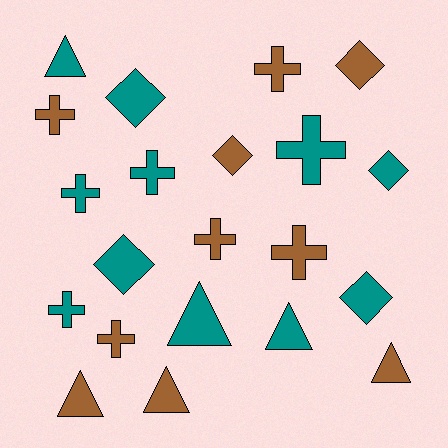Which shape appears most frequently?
Cross, with 9 objects.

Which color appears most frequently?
Teal, with 11 objects.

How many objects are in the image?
There are 21 objects.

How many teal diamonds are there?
There are 4 teal diamonds.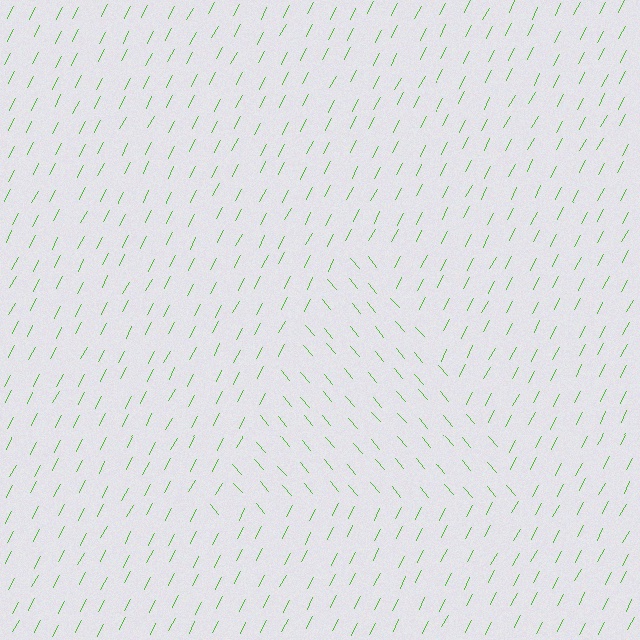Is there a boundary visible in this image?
Yes, there is a texture boundary formed by a change in line orientation.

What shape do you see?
I see a triangle.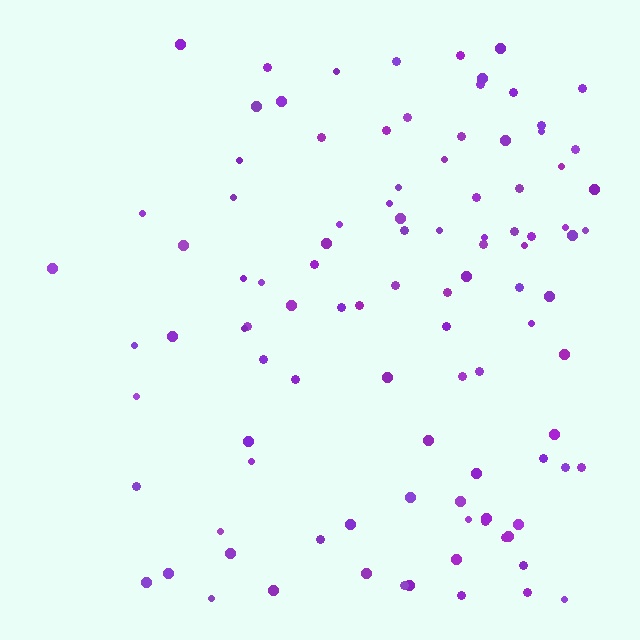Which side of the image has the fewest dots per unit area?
The left.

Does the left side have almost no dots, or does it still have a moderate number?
Still a moderate number, just noticeably fewer than the right.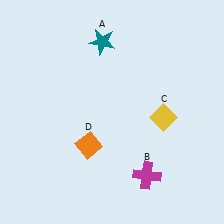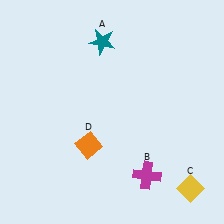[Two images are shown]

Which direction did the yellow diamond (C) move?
The yellow diamond (C) moved down.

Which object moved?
The yellow diamond (C) moved down.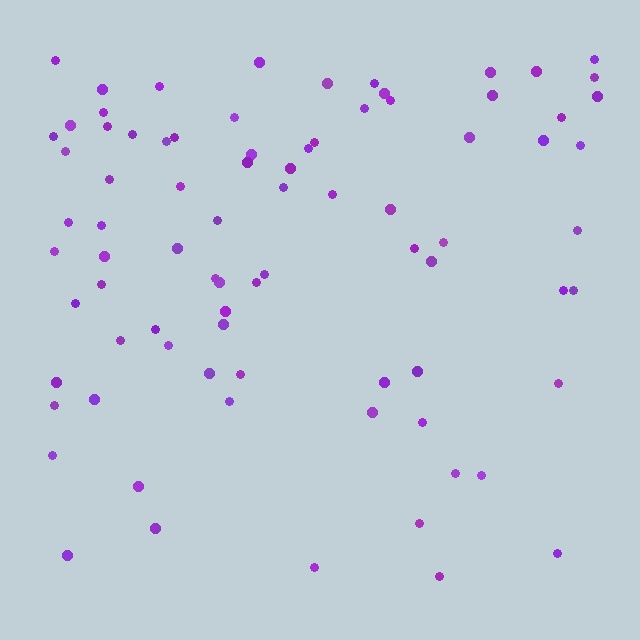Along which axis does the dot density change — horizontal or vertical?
Vertical.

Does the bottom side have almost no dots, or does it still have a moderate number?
Still a moderate number, just noticeably fewer than the top.